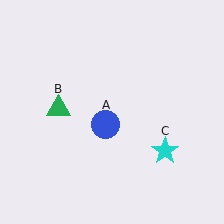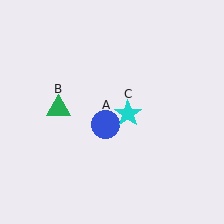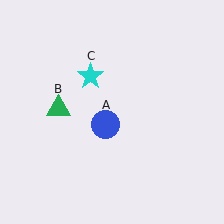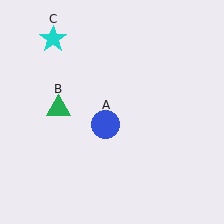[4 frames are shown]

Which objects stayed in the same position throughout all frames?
Blue circle (object A) and green triangle (object B) remained stationary.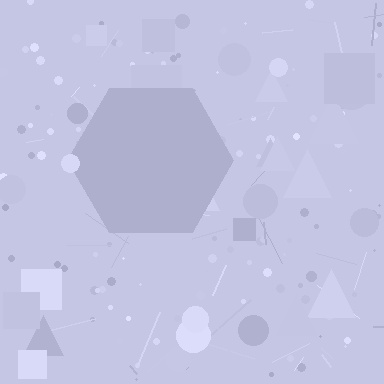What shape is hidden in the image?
A hexagon is hidden in the image.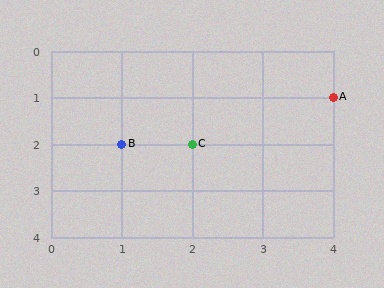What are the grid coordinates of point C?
Point C is at grid coordinates (2, 2).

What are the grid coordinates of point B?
Point B is at grid coordinates (1, 2).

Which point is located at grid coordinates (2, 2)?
Point C is at (2, 2).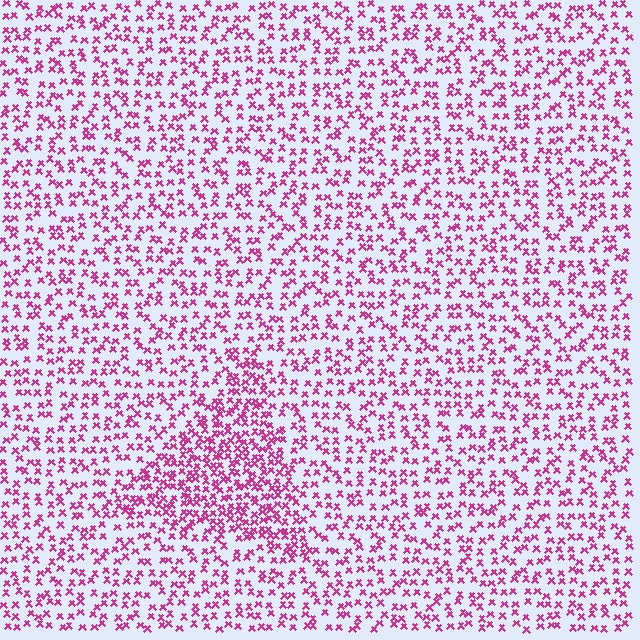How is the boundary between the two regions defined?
The boundary is defined by a change in element density (approximately 1.9x ratio). All elements are the same color, size, and shape.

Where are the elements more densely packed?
The elements are more densely packed inside the triangle boundary.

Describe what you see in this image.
The image contains small magenta elements arranged at two different densities. A triangle-shaped region is visible where the elements are more densely packed than the surrounding area.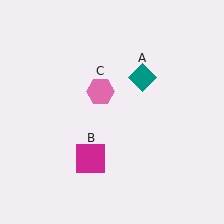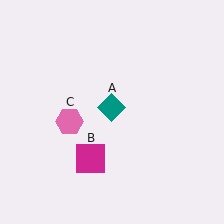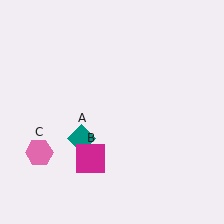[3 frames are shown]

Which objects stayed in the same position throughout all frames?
Magenta square (object B) remained stationary.